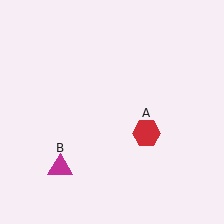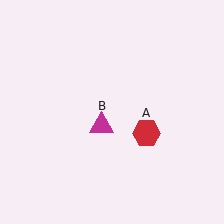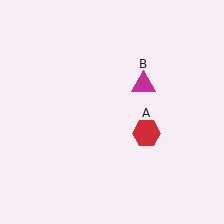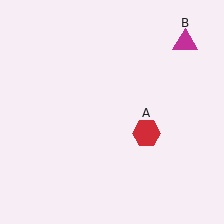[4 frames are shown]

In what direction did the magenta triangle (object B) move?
The magenta triangle (object B) moved up and to the right.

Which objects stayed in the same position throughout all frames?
Red hexagon (object A) remained stationary.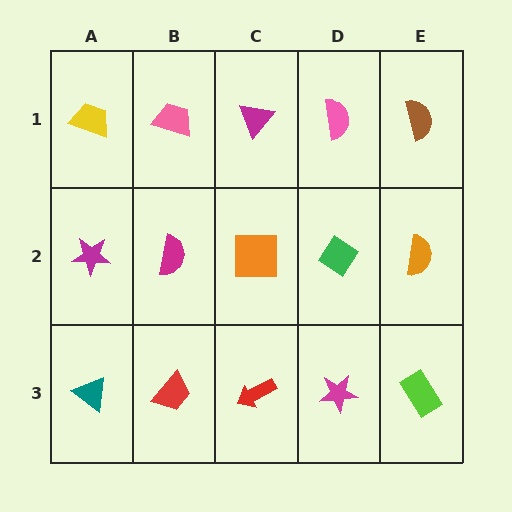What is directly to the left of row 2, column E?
A green diamond.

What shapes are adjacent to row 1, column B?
A magenta semicircle (row 2, column B), a yellow trapezoid (row 1, column A), a magenta triangle (row 1, column C).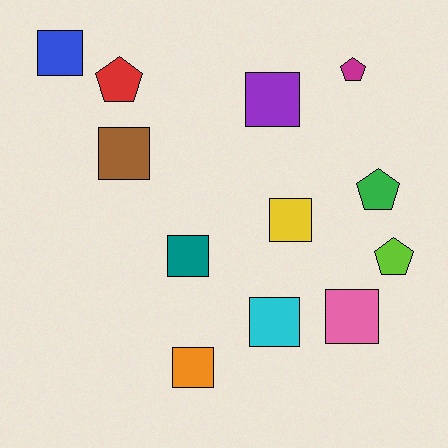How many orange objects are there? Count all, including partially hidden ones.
There is 1 orange object.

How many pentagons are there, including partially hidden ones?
There are 4 pentagons.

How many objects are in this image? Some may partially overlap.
There are 12 objects.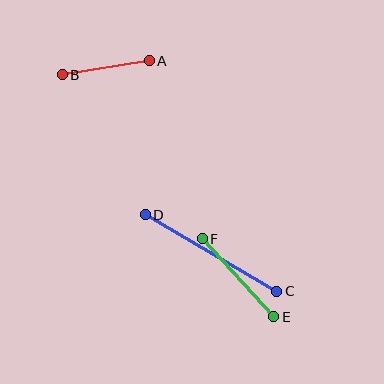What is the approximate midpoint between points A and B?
The midpoint is at approximately (106, 68) pixels.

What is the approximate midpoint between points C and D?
The midpoint is at approximately (211, 253) pixels.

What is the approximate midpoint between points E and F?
The midpoint is at approximately (238, 278) pixels.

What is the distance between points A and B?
The distance is approximately 88 pixels.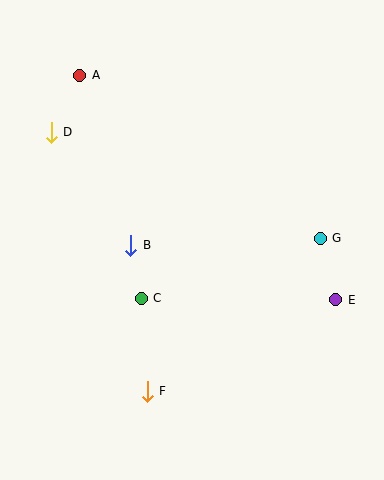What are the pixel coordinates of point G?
Point G is at (320, 238).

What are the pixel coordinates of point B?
Point B is at (131, 245).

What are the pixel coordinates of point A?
Point A is at (80, 76).